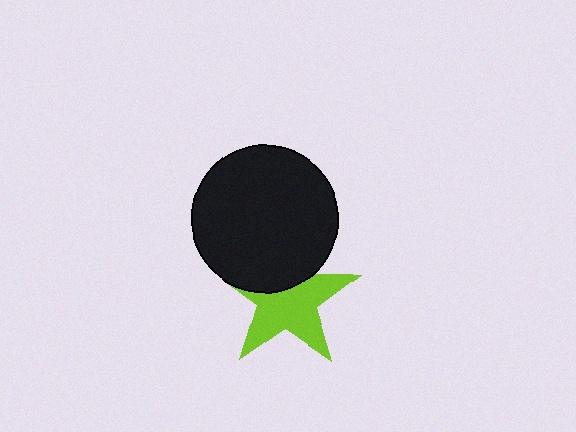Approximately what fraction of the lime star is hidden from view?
Roughly 34% of the lime star is hidden behind the black circle.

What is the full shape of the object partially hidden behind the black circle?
The partially hidden object is a lime star.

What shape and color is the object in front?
The object in front is a black circle.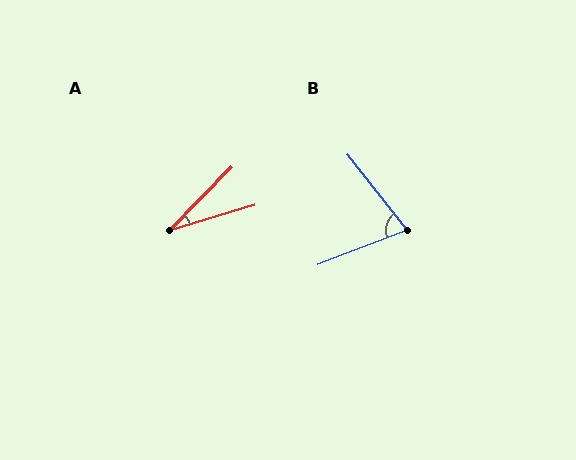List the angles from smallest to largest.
A (29°), B (73°).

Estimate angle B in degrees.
Approximately 73 degrees.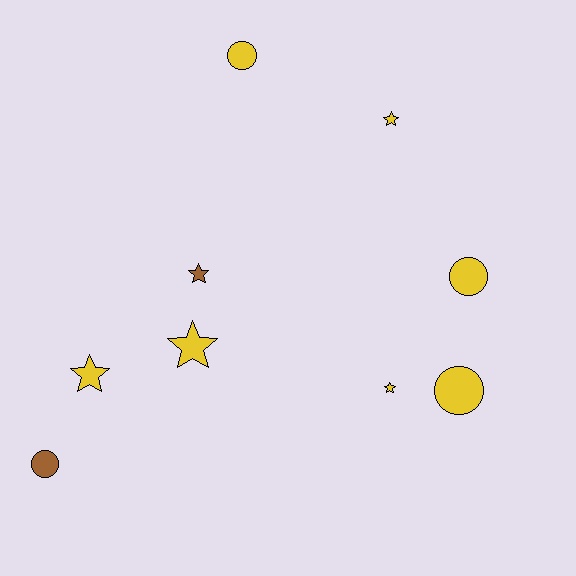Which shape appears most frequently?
Star, with 5 objects.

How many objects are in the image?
There are 9 objects.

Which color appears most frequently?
Yellow, with 7 objects.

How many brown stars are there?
There is 1 brown star.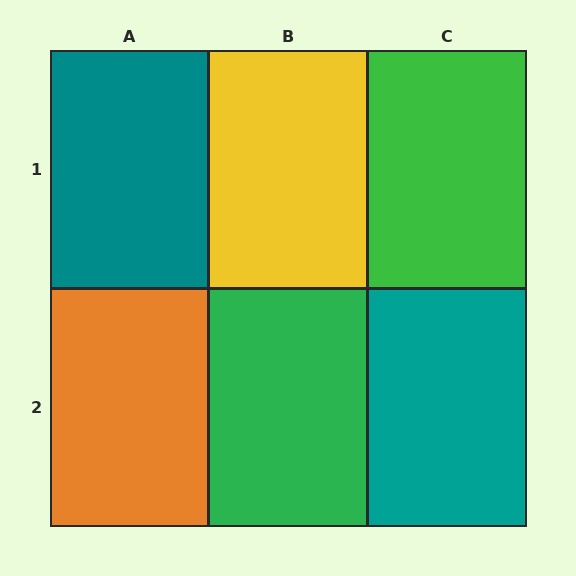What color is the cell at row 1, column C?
Green.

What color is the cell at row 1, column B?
Yellow.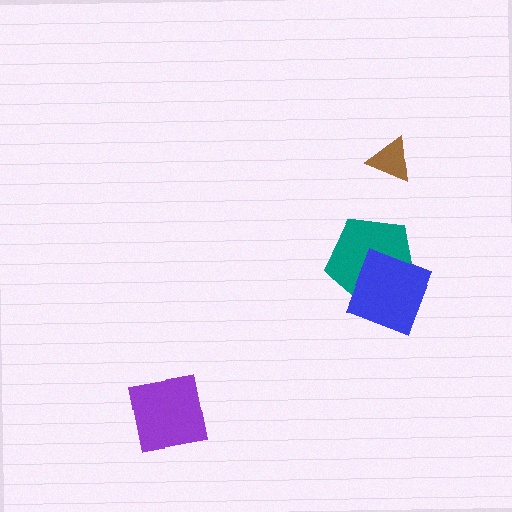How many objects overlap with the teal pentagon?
1 object overlaps with the teal pentagon.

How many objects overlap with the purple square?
0 objects overlap with the purple square.